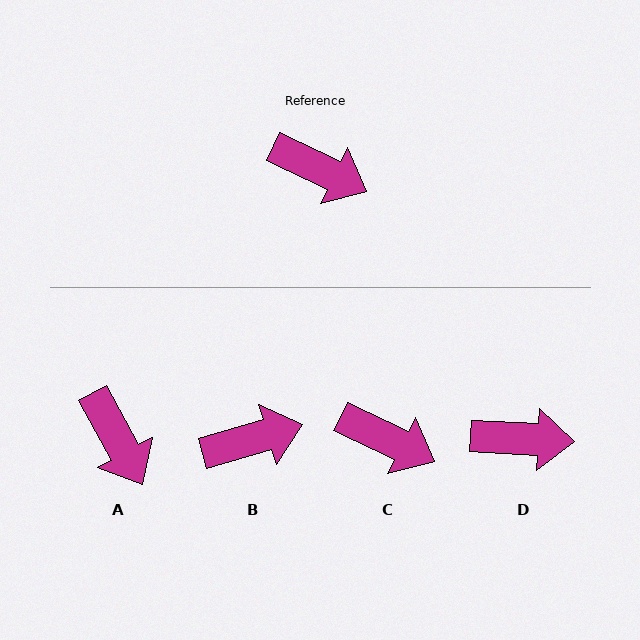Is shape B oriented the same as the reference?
No, it is off by about 42 degrees.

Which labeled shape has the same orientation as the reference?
C.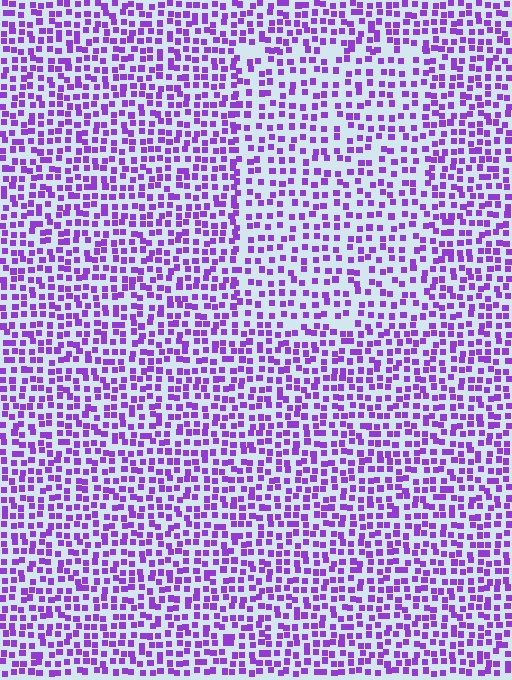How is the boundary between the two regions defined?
The boundary is defined by a change in element density (approximately 1.5x ratio). All elements are the same color, size, and shape.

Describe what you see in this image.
The image contains small purple elements arranged at two different densities. A rectangle-shaped region is visible where the elements are less densely packed than the surrounding area.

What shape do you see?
I see a rectangle.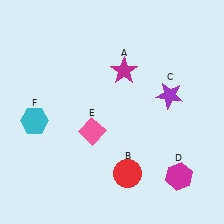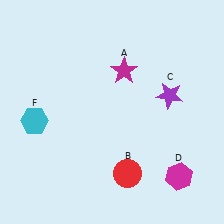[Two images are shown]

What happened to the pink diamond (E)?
The pink diamond (E) was removed in Image 2. It was in the bottom-left area of Image 1.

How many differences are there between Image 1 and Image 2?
There is 1 difference between the two images.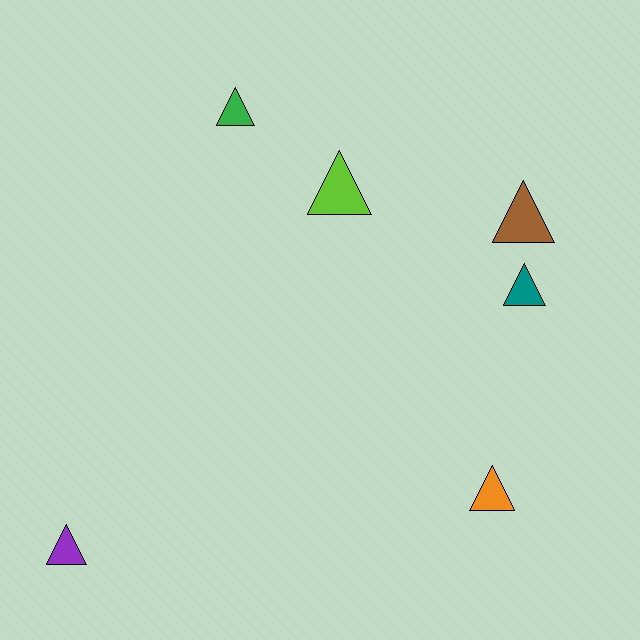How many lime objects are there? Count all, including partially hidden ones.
There is 1 lime object.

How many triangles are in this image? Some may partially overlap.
There are 6 triangles.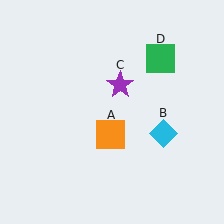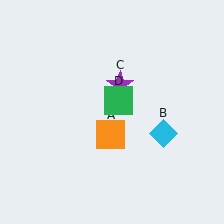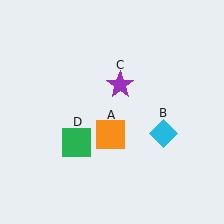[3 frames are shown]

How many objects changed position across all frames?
1 object changed position: green square (object D).